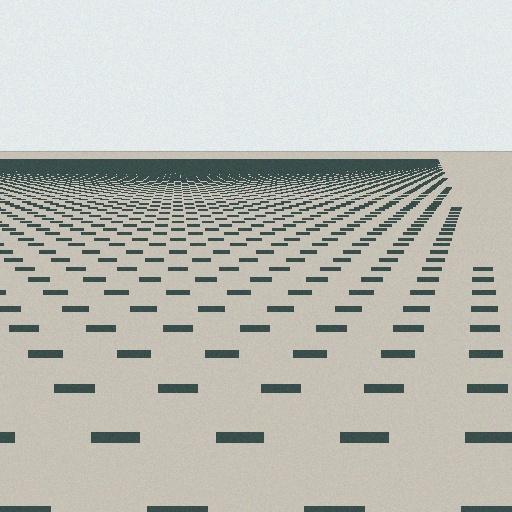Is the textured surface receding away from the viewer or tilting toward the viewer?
The surface is receding away from the viewer. Texture elements get smaller and denser toward the top.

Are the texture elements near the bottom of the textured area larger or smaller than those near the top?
Larger. Near the bottom, elements are closer to the viewer and appear at a bigger on-screen size.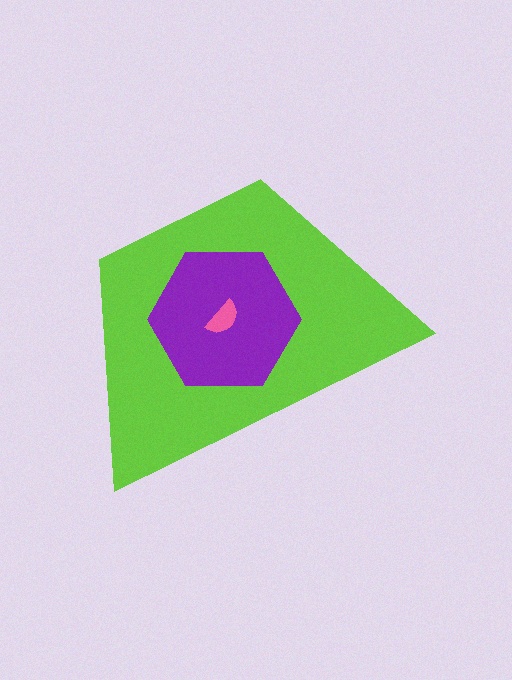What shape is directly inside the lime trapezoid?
The purple hexagon.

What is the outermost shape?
The lime trapezoid.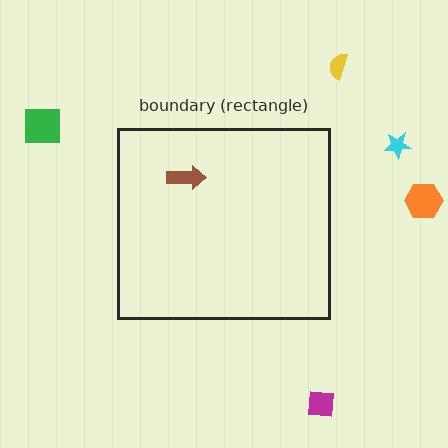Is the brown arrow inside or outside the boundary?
Inside.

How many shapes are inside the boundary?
1 inside, 5 outside.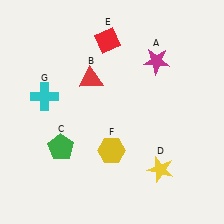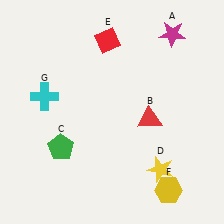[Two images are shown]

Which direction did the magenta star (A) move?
The magenta star (A) moved up.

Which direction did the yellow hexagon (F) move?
The yellow hexagon (F) moved right.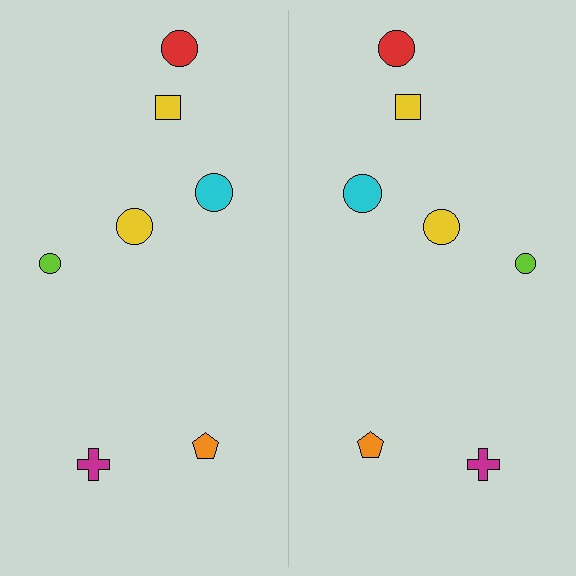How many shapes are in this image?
There are 14 shapes in this image.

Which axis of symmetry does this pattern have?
The pattern has a vertical axis of symmetry running through the center of the image.